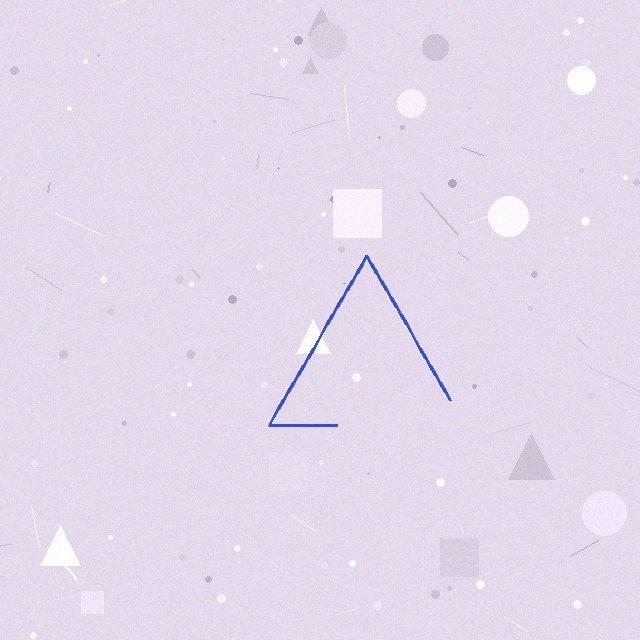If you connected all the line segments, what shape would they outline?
They would outline a triangle.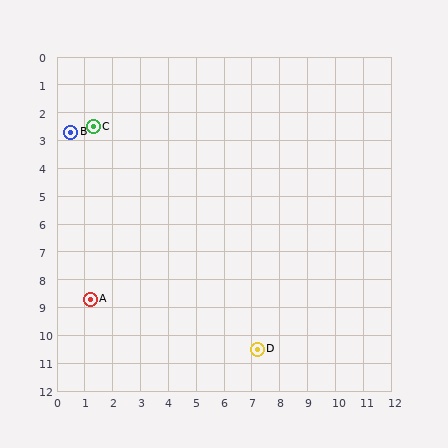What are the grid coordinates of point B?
Point B is at approximately (0.5, 2.7).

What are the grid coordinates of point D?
Point D is at approximately (7.2, 10.5).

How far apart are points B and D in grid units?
Points B and D are about 10.3 grid units apart.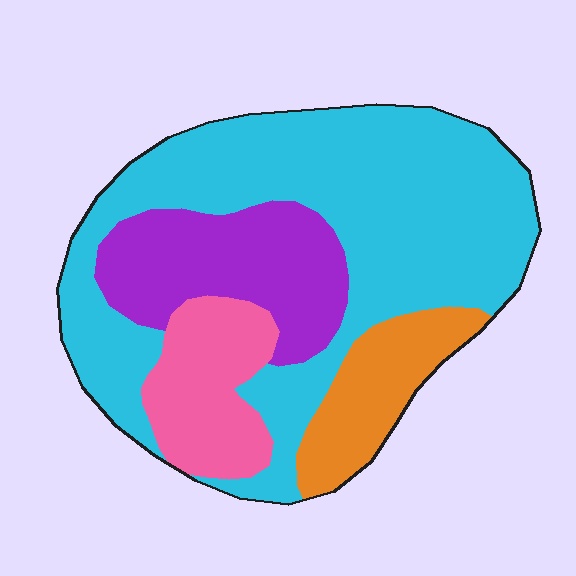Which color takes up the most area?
Cyan, at roughly 55%.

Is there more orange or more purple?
Purple.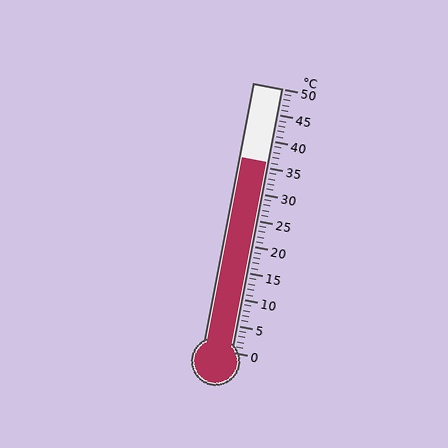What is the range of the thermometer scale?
The thermometer scale ranges from 0°C to 50°C.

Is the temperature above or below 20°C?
The temperature is above 20°C.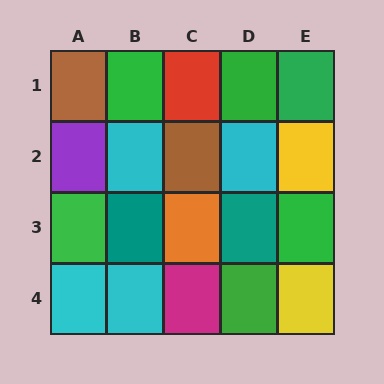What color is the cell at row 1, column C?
Red.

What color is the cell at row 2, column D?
Cyan.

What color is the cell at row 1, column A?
Brown.